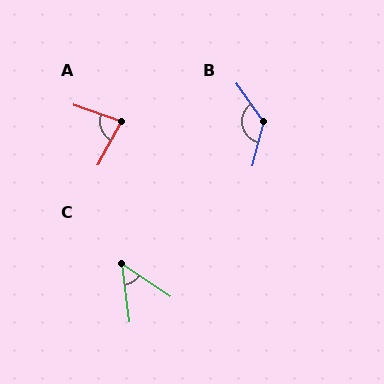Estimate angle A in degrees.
Approximately 80 degrees.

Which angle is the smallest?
C, at approximately 48 degrees.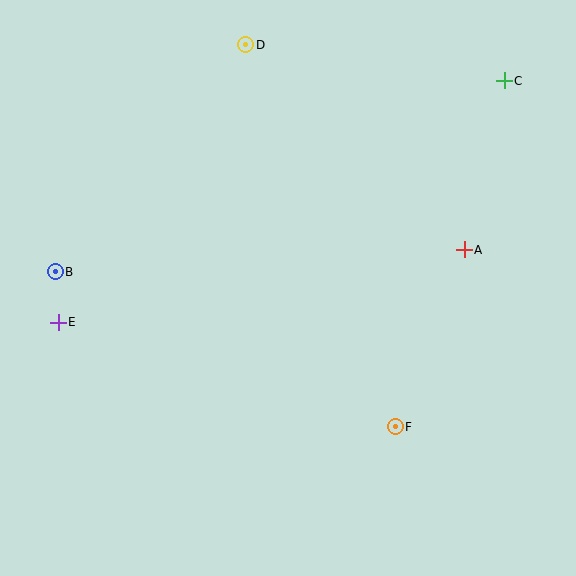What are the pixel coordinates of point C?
Point C is at (504, 81).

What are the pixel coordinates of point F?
Point F is at (395, 427).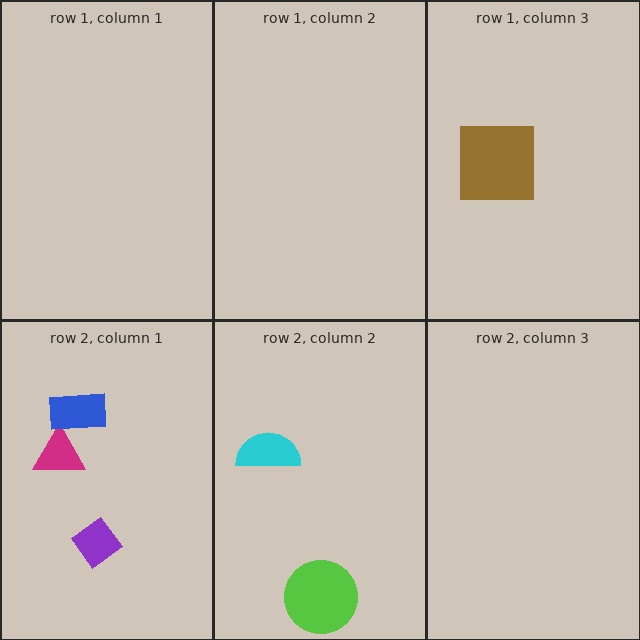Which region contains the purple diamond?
The row 2, column 1 region.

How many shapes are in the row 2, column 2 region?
3.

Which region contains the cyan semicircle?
The row 2, column 2 region.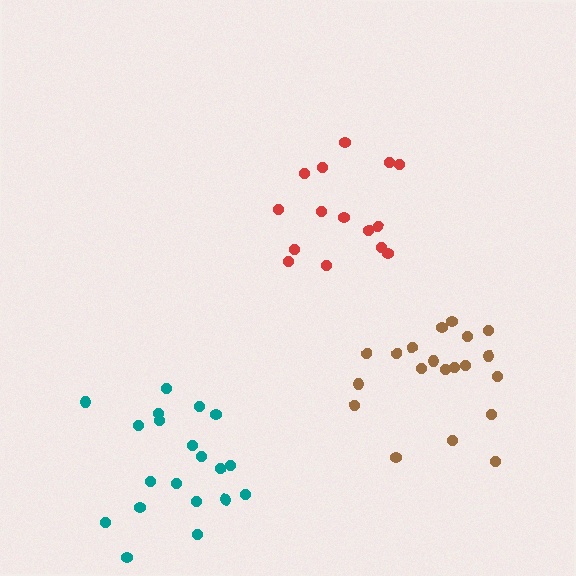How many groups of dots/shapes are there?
There are 3 groups.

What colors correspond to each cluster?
The clusters are colored: teal, brown, red.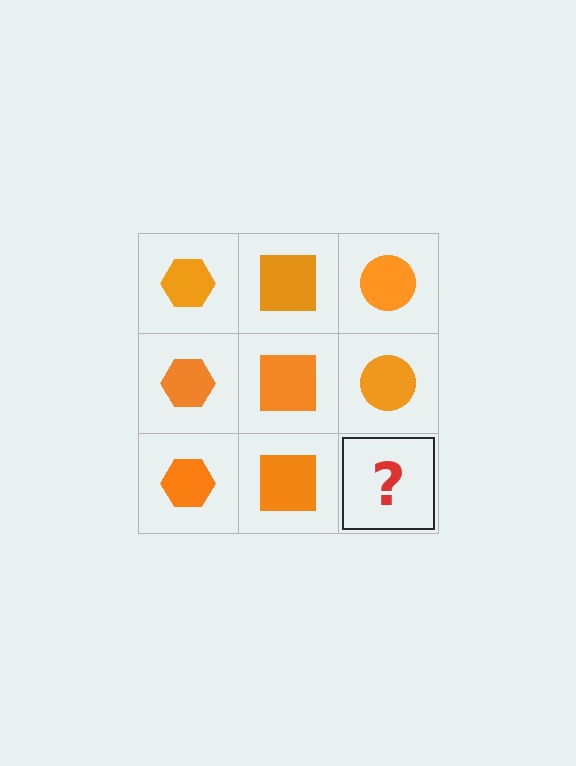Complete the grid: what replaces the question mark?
The question mark should be replaced with an orange circle.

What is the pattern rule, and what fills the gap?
The rule is that each column has a consistent shape. The gap should be filled with an orange circle.